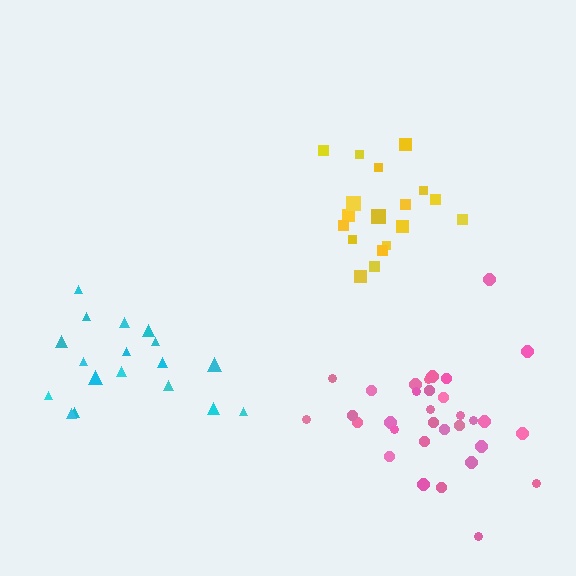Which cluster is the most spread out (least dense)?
Cyan.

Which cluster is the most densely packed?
Pink.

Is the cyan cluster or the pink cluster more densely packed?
Pink.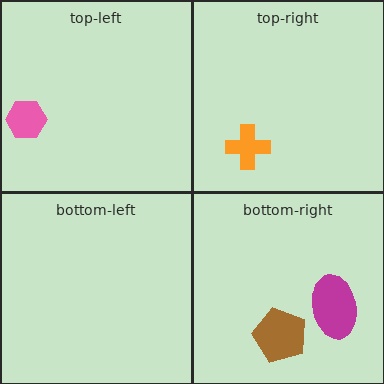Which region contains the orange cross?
The top-right region.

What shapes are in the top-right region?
The orange cross.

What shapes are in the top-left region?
The pink hexagon.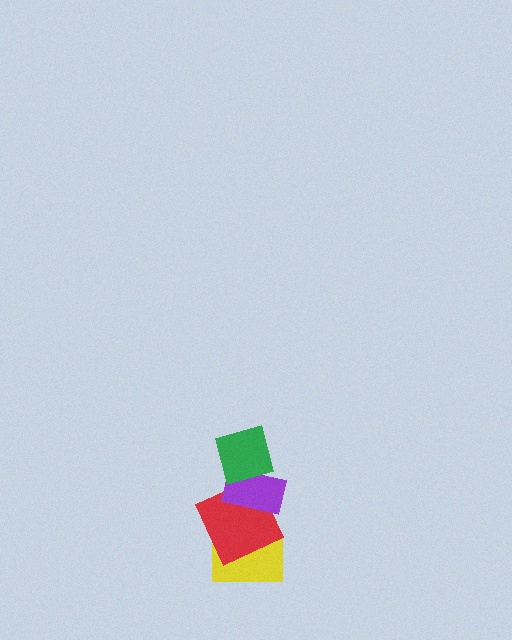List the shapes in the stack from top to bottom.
From top to bottom: the green square, the purple rectangle, the red square, the yellow rectangle.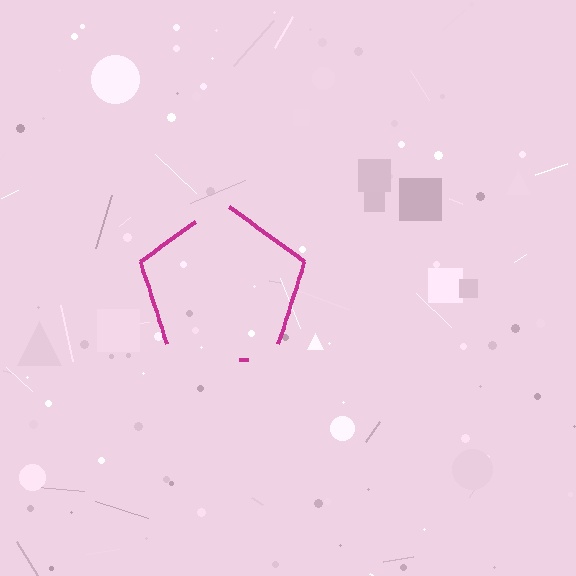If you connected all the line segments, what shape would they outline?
They would outline a pentagon.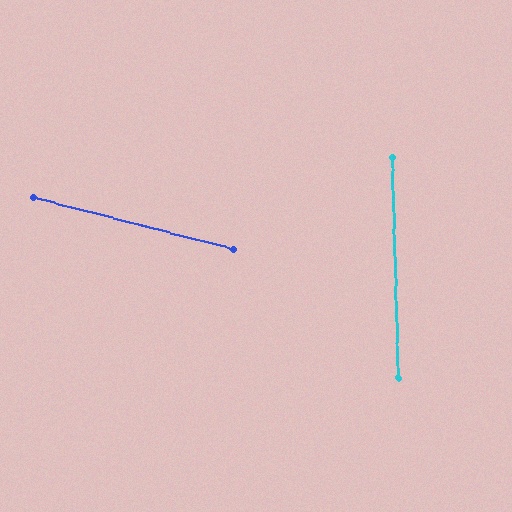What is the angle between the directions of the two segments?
Approximately 74 degrees.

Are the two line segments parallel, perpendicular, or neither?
Neither parallel nor perpendicular — they differ by about 74°.